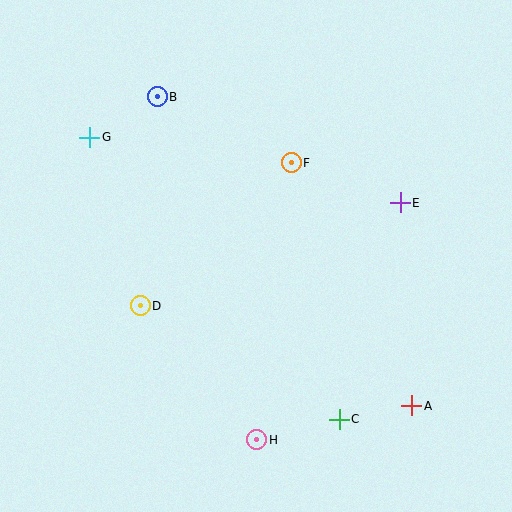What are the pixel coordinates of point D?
Point D is at (140, 306).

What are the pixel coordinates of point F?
Point F is at (291, 163).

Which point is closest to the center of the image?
Point F at (291, 163) is closest to the center.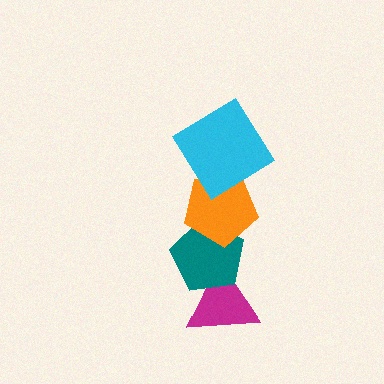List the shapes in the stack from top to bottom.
From top to bottom: the cyan diamond, the orange pentagon, the teal pentagon, the magenta triangle.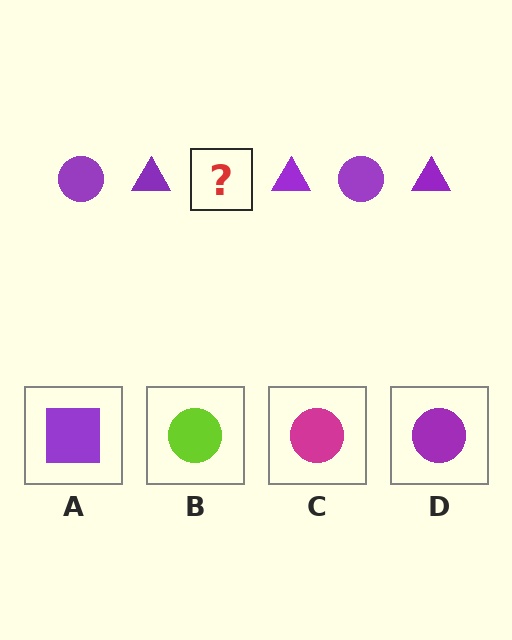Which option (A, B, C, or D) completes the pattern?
D.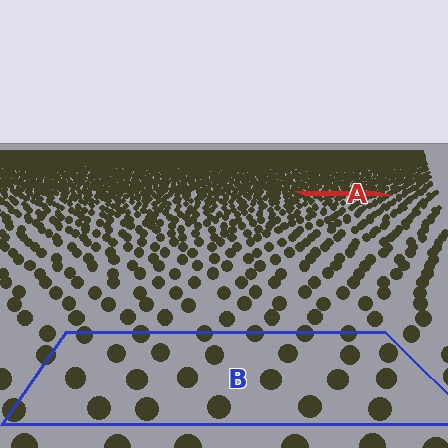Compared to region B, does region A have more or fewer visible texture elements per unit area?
Region A has more texture elements per unit area — they are packed more densely because it is farther away.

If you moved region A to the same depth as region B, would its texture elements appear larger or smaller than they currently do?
They would appear larger. At a closer depth, the same texture elements are projected at a bigger on-screen size.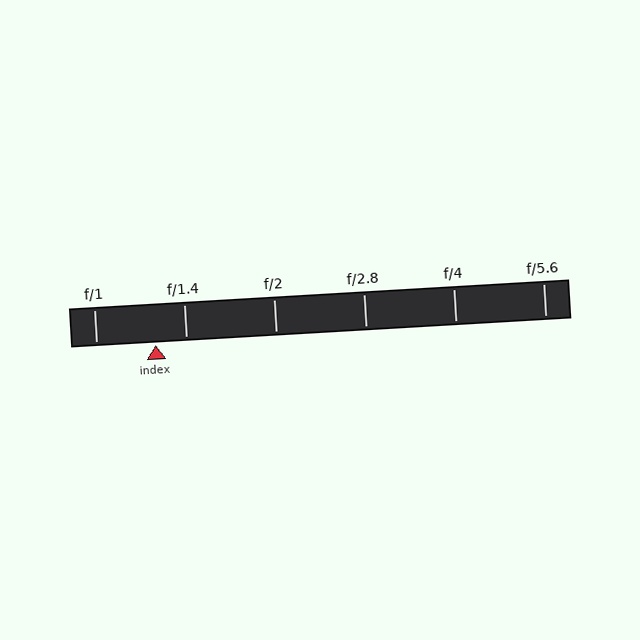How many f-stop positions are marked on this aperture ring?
There are 6 f-stop positions marked.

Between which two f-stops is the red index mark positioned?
The index mark is between f/1 and f/1.4.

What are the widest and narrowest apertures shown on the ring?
The widest aperture shown is f/1 and the narrowest is f/5.6.